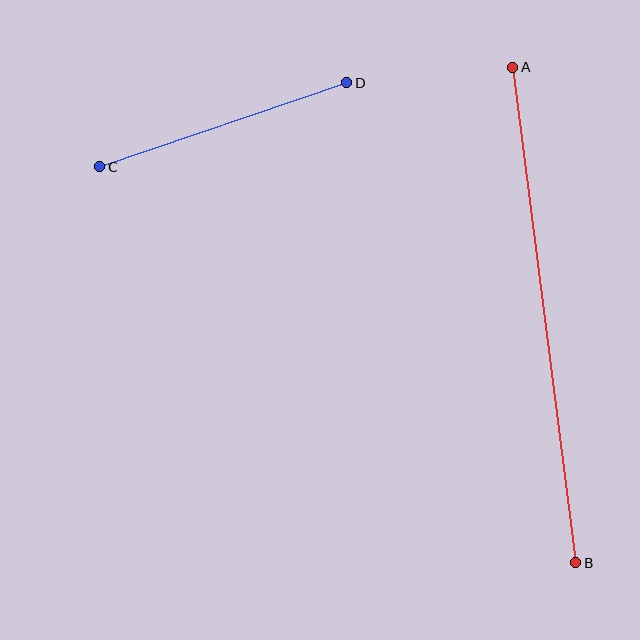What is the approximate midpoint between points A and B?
The midpoint is at approximately (544, 315) pixels.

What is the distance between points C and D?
The distance is approximately 261 pixels.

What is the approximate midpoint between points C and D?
The midpoint is at approximately (223, 125) pixels.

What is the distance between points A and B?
The distance is approximately 499 pixels.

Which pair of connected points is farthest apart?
Points A and B are farthest apart.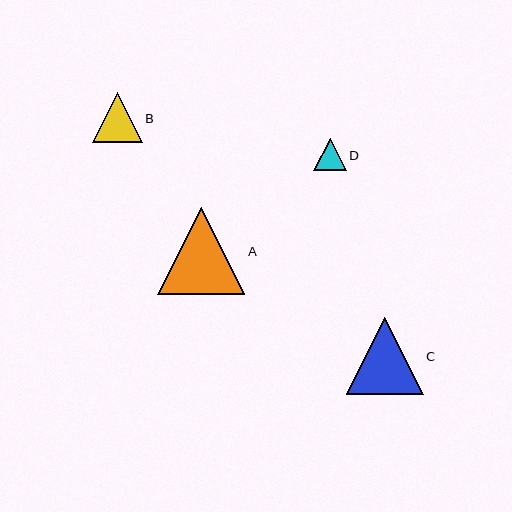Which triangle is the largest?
Triangle A is the largest with a size of approximately 87 pixels.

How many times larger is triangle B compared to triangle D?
Triangle B is approximately 1.5 times the size of triangle D.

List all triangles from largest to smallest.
From largest to smallest: A, C, B, D.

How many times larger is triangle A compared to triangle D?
Triangle A is approximately 2.7 times the size of triangle D.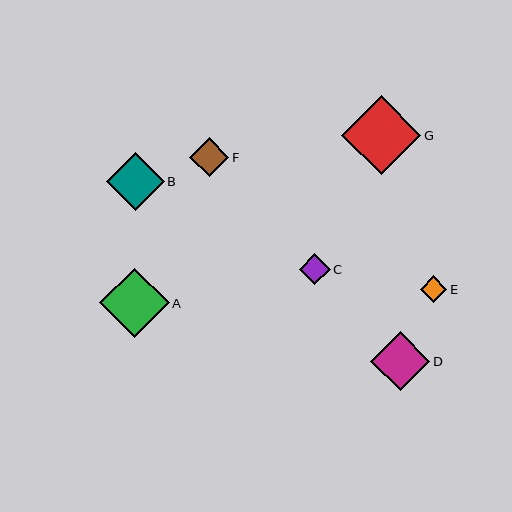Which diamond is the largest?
Diamond G is the largest with a size of approximately 79 pixels.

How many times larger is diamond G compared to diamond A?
Diamond G is approximately 1.1 times the size of diamond A.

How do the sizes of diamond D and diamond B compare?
Diamond D and diamond B are approximately the same size.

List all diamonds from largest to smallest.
From largest to smallest: G, A, D, B, F, C, E.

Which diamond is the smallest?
Diamond E is the smallest with a size of approximately 27 pixels.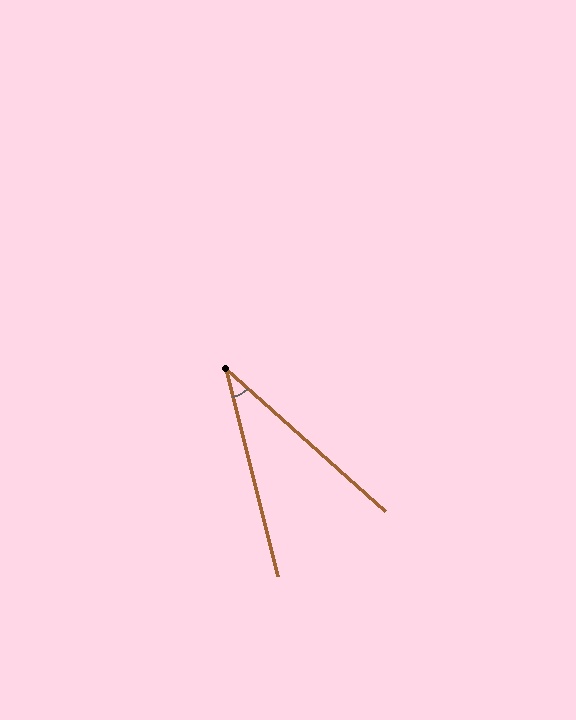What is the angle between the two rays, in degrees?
Approximately 34 degrees.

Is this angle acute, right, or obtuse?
It is acute.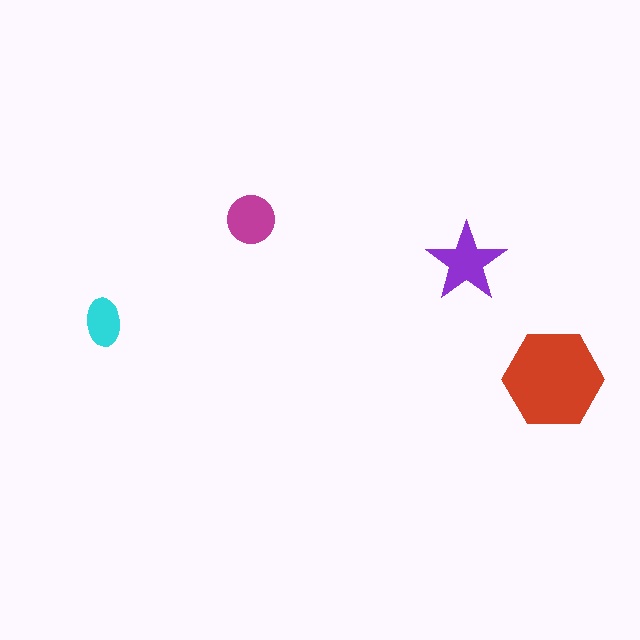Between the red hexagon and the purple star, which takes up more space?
The red hexagon.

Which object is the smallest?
The cyan ellipse.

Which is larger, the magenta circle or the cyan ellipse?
The magenta circle.